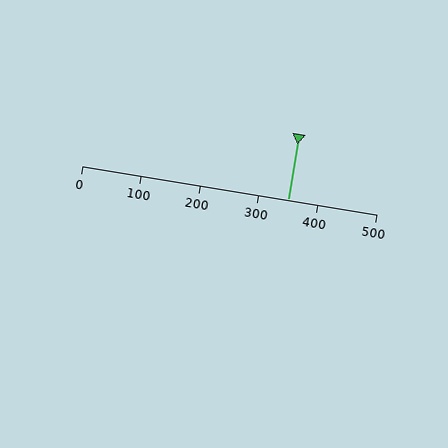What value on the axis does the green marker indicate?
The marker indicates approximately 350.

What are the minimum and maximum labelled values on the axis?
The axis runs from 0 to 500.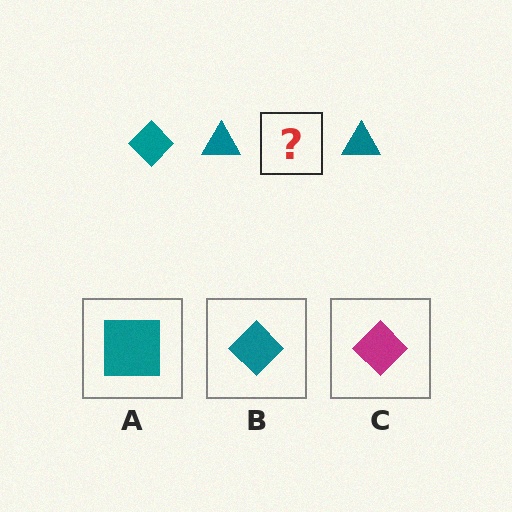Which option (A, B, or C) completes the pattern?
B.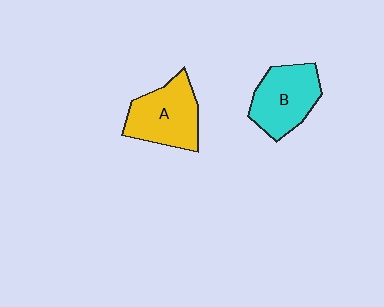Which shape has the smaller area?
Shape B (cyan).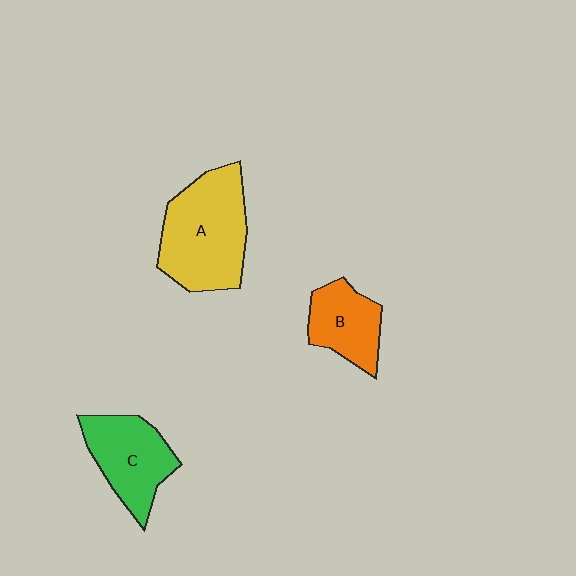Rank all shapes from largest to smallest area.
From largest to smallest: A (yellow), C (green), B (orange).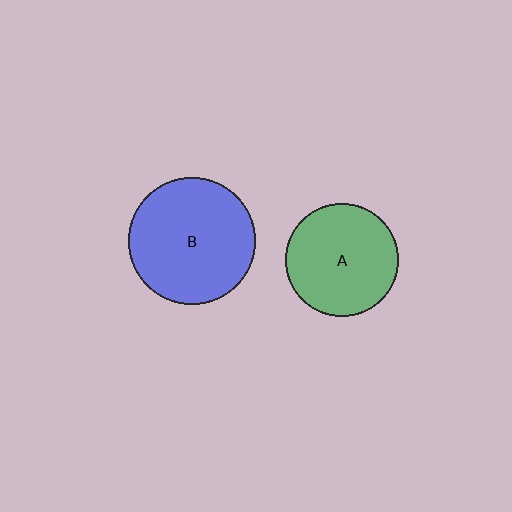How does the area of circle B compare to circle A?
Approximately 1.3 times.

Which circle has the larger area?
Circle B (blue).